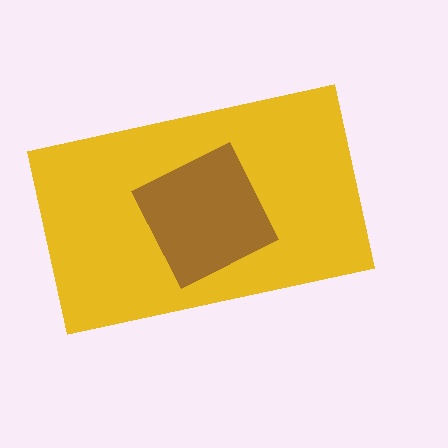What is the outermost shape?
The yellow rectangle.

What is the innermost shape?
The brown diamond.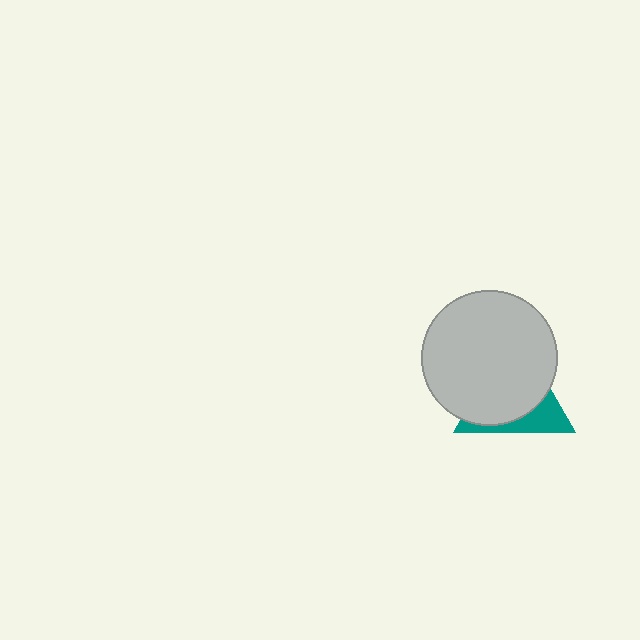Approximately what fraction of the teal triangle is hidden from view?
Roughly 70% of the teal triangle is hidden behind the light gray circle.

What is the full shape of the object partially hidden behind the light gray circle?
The partially hidden object is a teal triangle.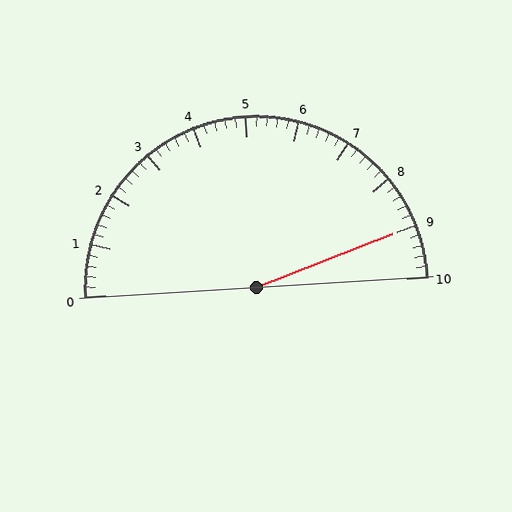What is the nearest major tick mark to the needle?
The nearest major tick mark is 9.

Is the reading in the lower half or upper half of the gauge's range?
The reading is in the upper half of the range (0 to 10).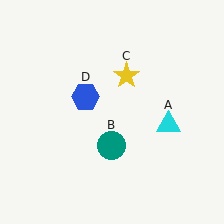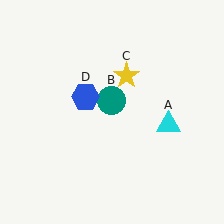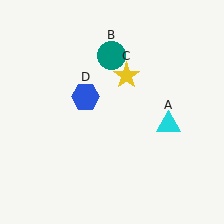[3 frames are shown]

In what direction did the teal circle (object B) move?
The teal circle (object B) moved up.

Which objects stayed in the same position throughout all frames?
Cyan triangle (object A) and yellow star (object C) and blue hexagon (object D) remained stationary.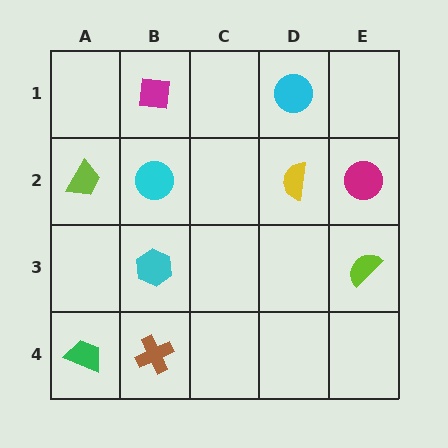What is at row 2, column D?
A yellow semicircle.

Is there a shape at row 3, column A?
No, that cell is empty.